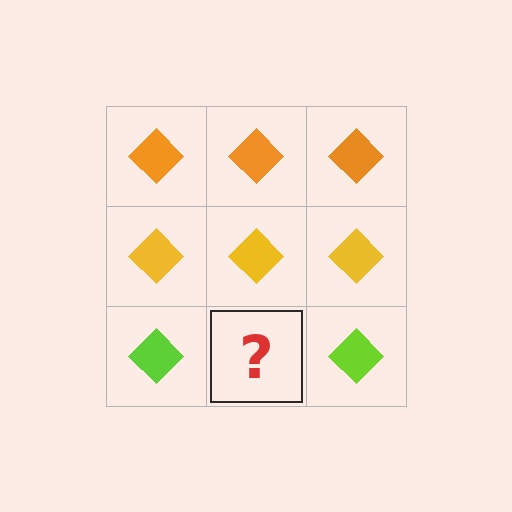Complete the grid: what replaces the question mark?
The question mark should be replaced with a lime diamond.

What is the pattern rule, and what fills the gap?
The rule is that each row has a consistent color. The gap should be filled with a lime diamond.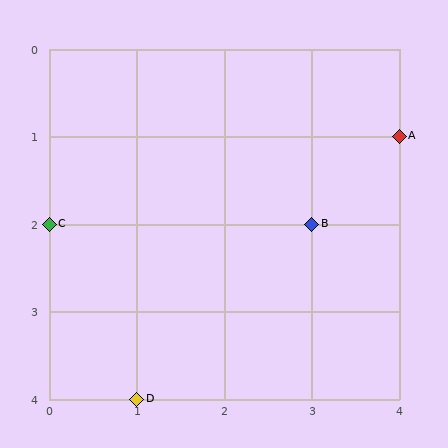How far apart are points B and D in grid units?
Points B and D are 2 columns and 2 rows apart (about 2.8 grid units diagonally).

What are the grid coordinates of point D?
Point D is at grid coordinates (1, 4).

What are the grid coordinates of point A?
Point A is at grid coordinates (4, 1).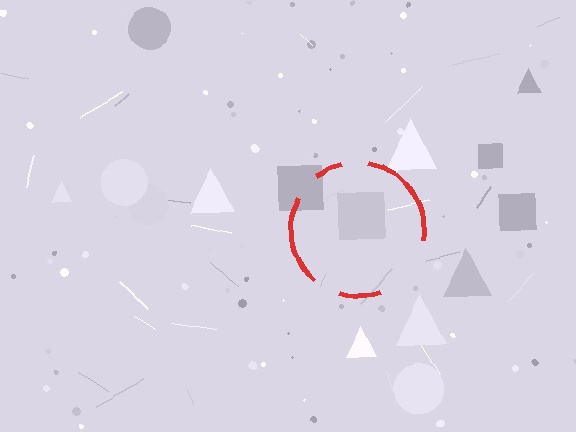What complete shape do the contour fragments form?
The contour fragments form a circle.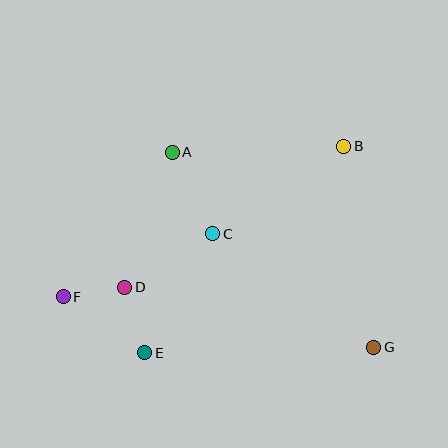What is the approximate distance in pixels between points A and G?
The distance between A and G is approximately 280 pixels.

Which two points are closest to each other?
Points D and F are closest to each other.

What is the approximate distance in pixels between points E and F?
The distance between E and F is approximately 99 pixels.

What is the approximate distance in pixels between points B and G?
The distance between B and G is approximately 204 pixels.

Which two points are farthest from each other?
Points B and F are farthest from each other.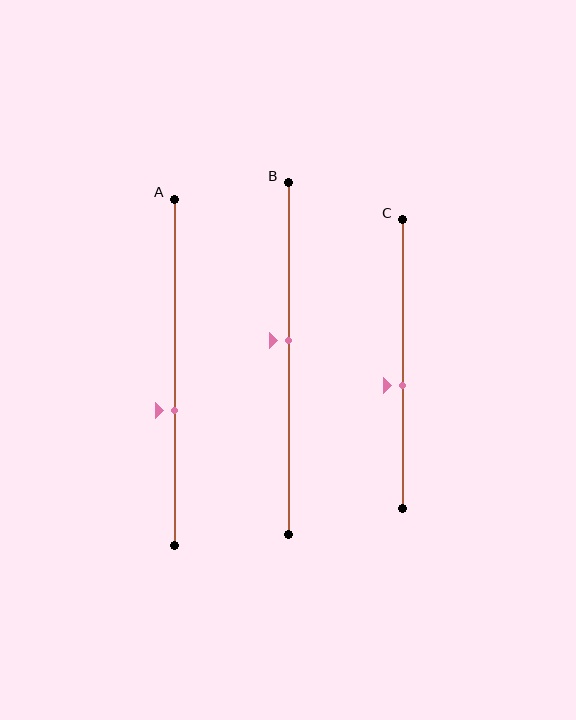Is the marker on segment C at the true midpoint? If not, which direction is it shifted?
No, the marker on segment C is shifted downward by about 7% of the segment length.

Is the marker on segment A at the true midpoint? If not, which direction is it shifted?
No, the marker on segment A is shifted downward by about 11% of the segment length.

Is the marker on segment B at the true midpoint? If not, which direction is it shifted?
No, the marker on segment B is shifted upward by about 5% of the segment length.